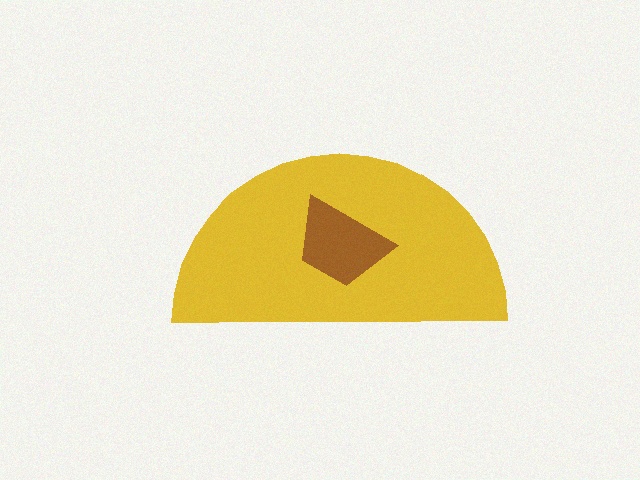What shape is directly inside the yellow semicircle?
The brown trapezoid.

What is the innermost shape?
The brown trapezoid.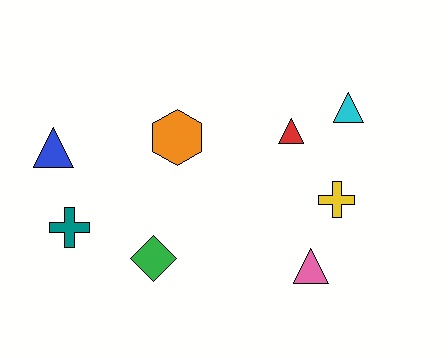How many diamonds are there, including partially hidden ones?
There is 1 diamond.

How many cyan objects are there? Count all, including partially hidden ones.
There is 1 cyan object.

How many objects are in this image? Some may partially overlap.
There are 8 objects.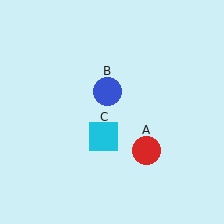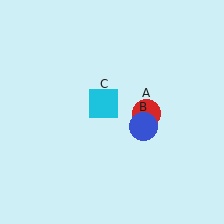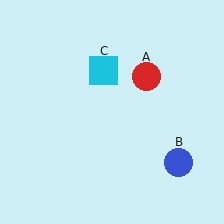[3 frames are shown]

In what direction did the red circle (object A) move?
The red circle (object A) moved up.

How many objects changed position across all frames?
3 objects changed position: red circle (object A), blue circle (object B), cyan square (object C).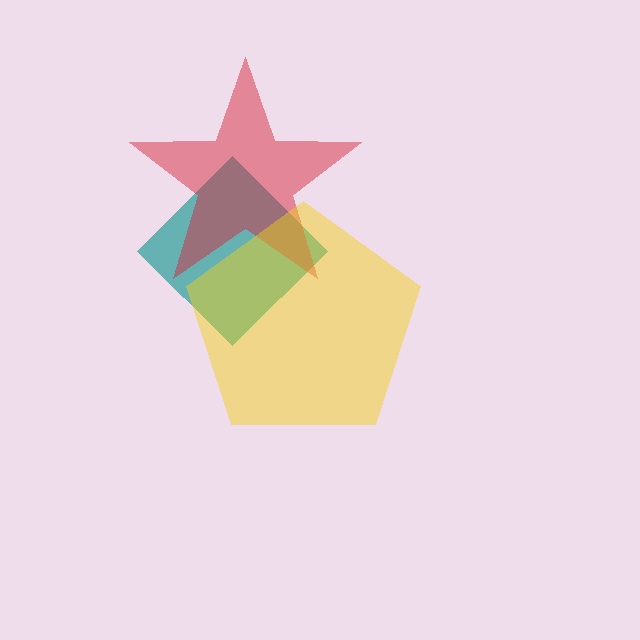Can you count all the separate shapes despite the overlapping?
Yes, there are 3 separate shapes.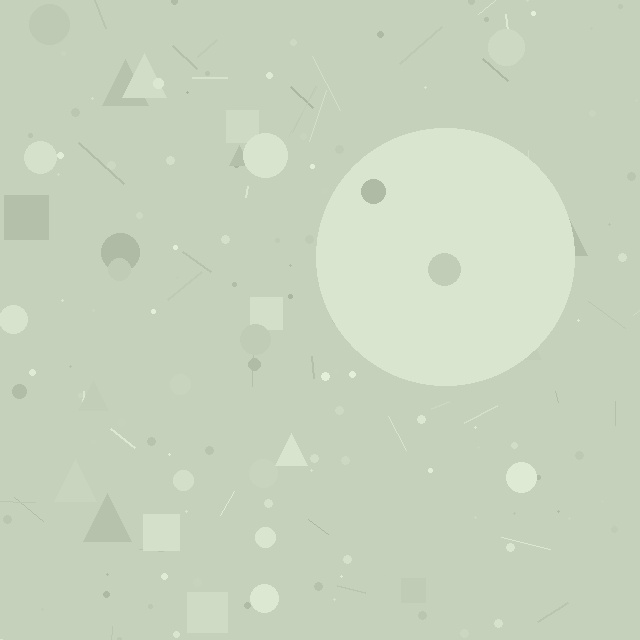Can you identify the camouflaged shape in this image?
The camouflaged shape is a circle.